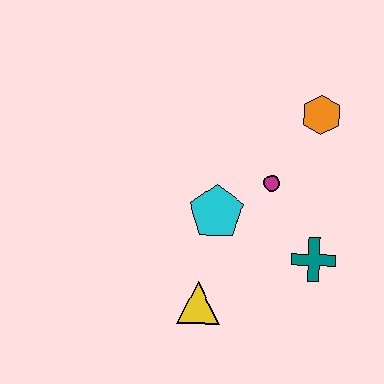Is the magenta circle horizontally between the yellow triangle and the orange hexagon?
Yes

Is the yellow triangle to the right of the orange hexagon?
No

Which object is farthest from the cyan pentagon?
The orange hexagon is farthest from the cyan pentagon.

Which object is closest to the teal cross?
The magenta circle is closest to the teal cross.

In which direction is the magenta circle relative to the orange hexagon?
The magenta circle is below the orange hexagon.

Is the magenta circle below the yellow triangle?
No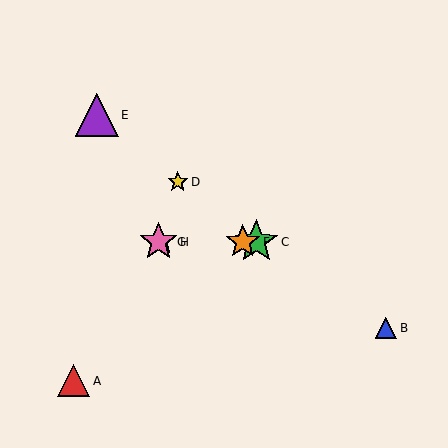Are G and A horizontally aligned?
No, G is at y≈242 and A is at y≈381.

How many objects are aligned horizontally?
4 objects (C, F, G, H) are aligned horizontally.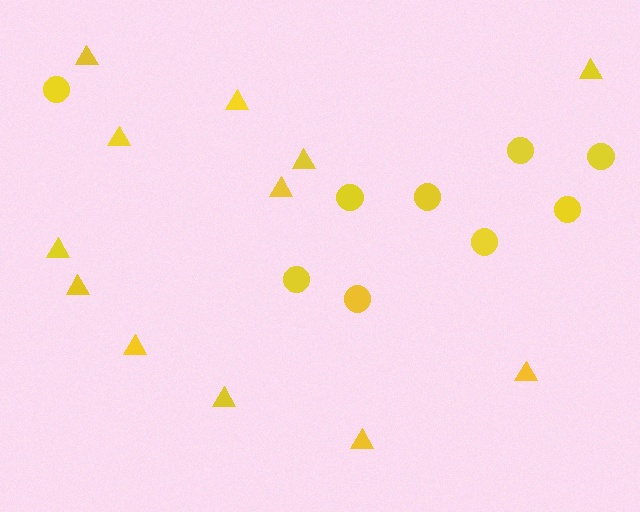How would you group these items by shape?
There are 2 groups: one group of circles (9) and one group of triangles (12).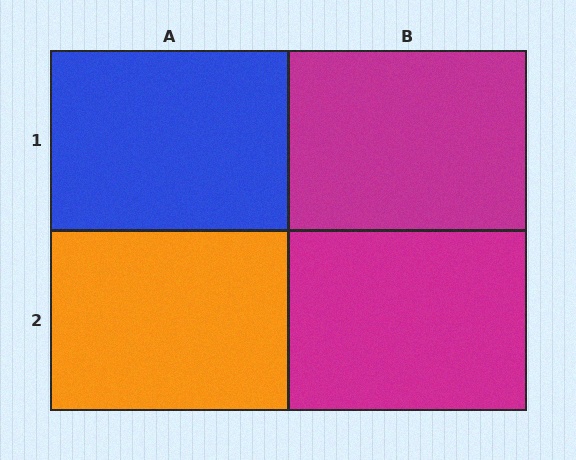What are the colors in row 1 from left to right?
Blue, magenta.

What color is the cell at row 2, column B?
Magenta.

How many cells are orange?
1 cell is orange.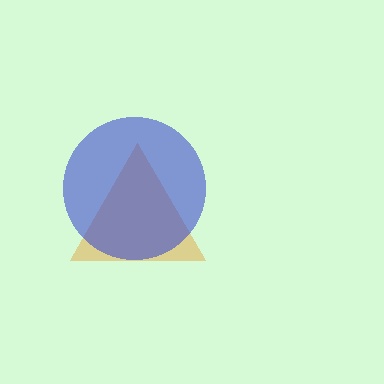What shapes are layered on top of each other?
The layered shapes are: an orange triangle, a blue circle.